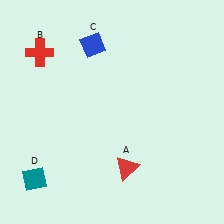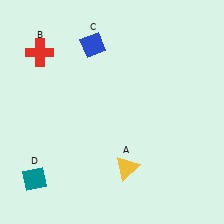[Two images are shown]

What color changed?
The triangle (A) changed from red in Image 1 to yellow in Image 2.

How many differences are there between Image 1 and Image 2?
There is 1 difference between the two images.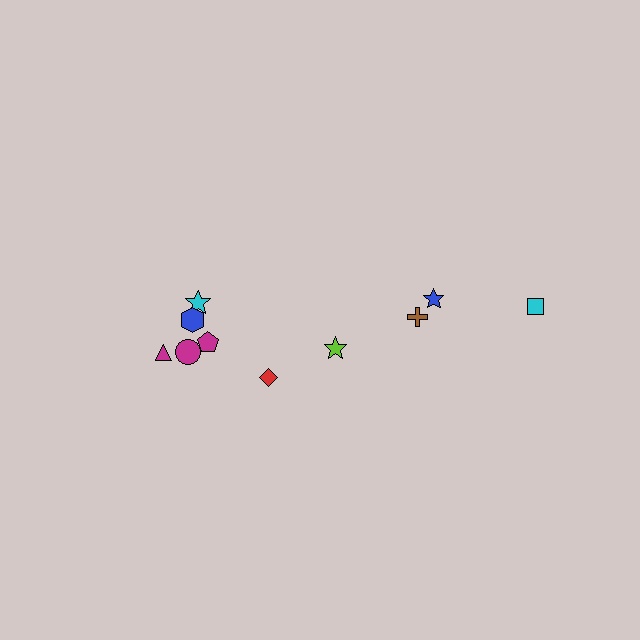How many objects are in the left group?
There are 6 objects.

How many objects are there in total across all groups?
There are 10 objects.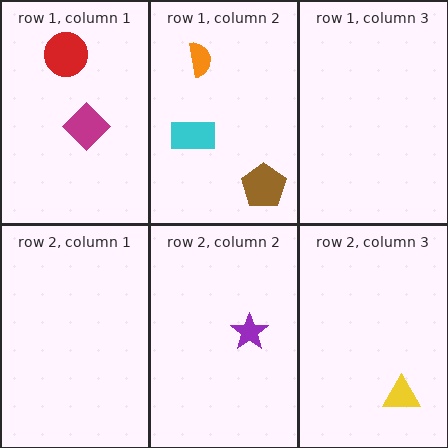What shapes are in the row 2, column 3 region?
The yellow triangle.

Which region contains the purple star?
The row 2, column 2 region.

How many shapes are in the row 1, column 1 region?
2.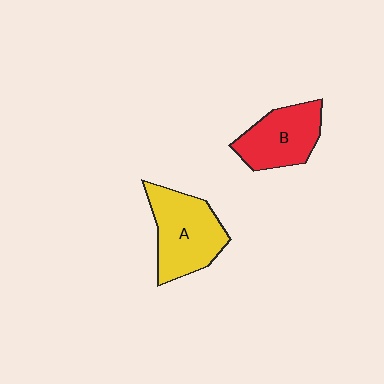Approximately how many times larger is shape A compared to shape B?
Approximately 1.2 times.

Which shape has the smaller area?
Shape B (red).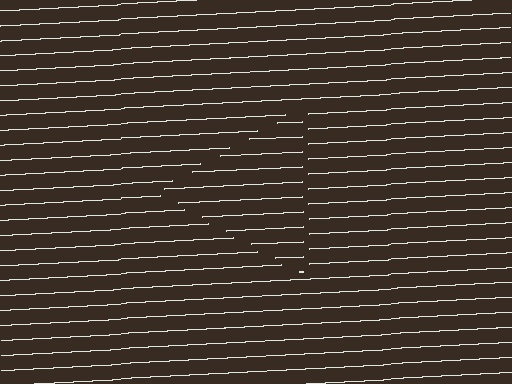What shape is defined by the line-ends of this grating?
An illusory triangle. The interior of the shape contains the same grating, shifted by half a period — the contour is defined by the phase discontinuity where line-ends from the inner and outer gratings abut.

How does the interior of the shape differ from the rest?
The interior of the shape contains the same grating, shifted by half a period — the contour is defined by the phase discontinuity where line-ends from the inner and outer gratings abut.